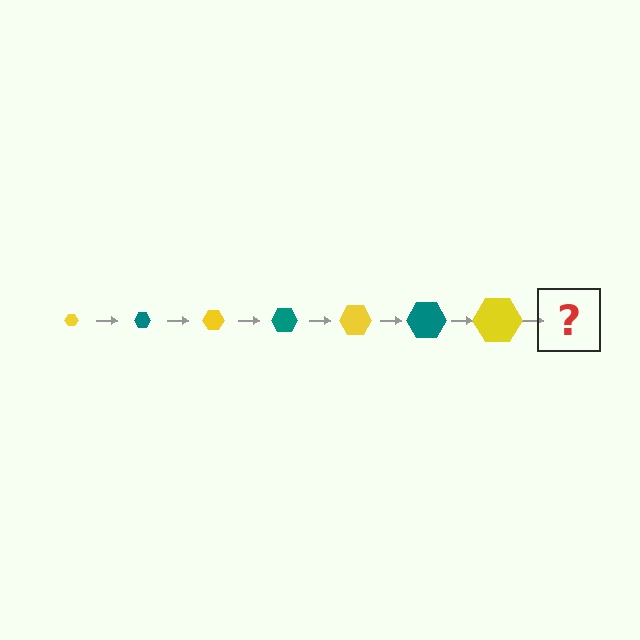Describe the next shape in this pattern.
It should be a teal hexagon, larger than the previous one.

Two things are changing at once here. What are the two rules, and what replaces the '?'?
The two rules are that the hexagon grows larger each step and the color cycles through yellow and teal. The '?' should be a teal hexagon, larger than the previous one.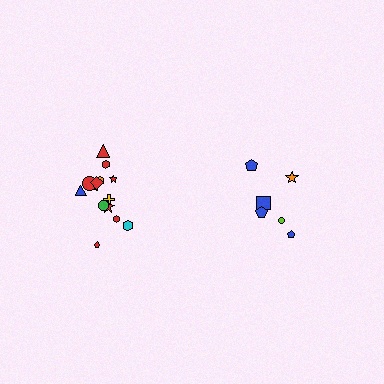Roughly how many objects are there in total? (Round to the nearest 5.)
Roughly 20 objects in total.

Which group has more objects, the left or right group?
The left group.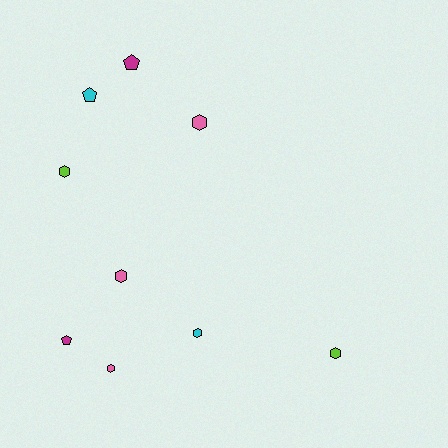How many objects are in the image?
There are 9 objects.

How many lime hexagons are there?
There are 2 lime hexagons.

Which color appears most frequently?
Pink, with 3 objects.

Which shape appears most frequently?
Hexagon, with 6 objects.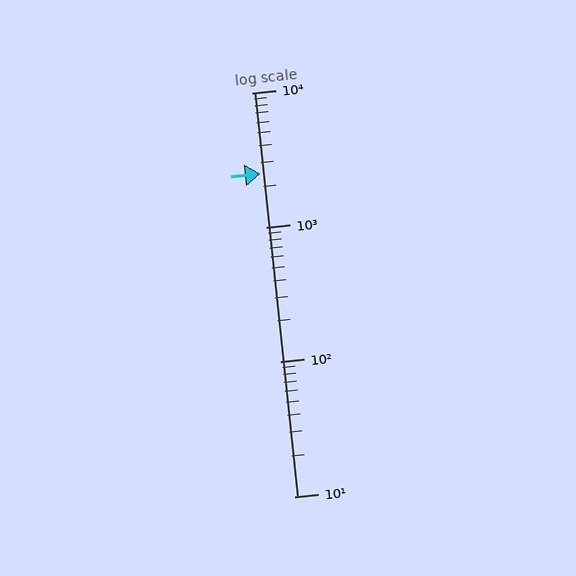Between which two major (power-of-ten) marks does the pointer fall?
The pointer is between 1000 and 10000.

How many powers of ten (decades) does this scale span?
The scale spans 3 decades, from 10 to 10000.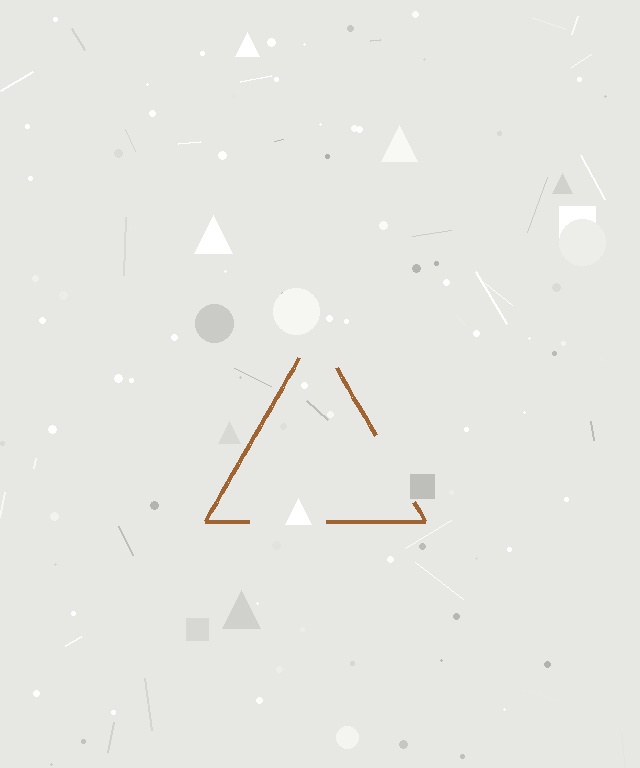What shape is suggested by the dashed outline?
The dashed outline suggests a triangle.